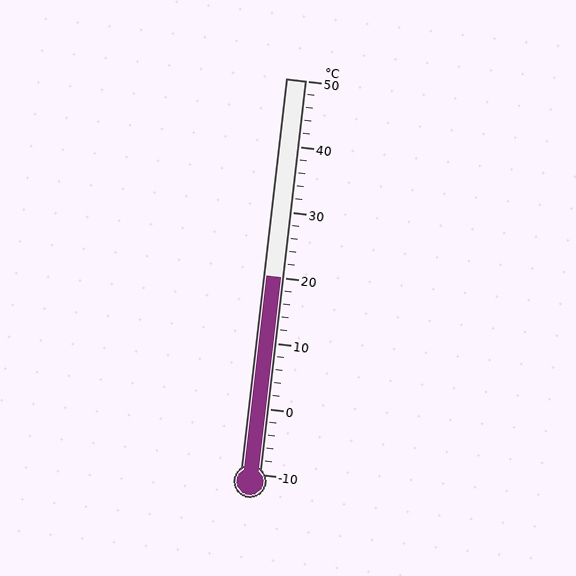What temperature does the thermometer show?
The thermometer shows approximately 20°C.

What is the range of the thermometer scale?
The thermometer scale ranges from -10°C to 50°C.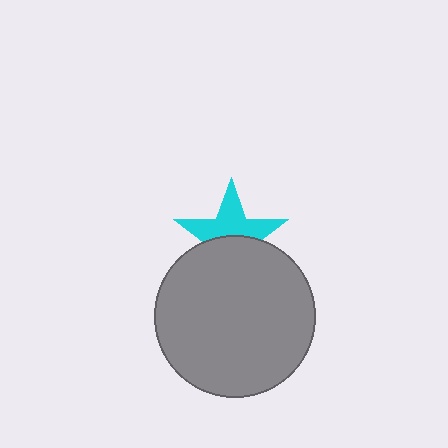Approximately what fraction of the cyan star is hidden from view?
Roughly 48% of the cyan star is hidden behind the gray circle.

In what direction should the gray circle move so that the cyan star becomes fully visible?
The gray circle should move down. That is the shortest direction to clear the overlap and leave the cyan star fully visible.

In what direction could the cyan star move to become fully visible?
The cyan star could move up. That would shift it out from behind the gray circle entirely.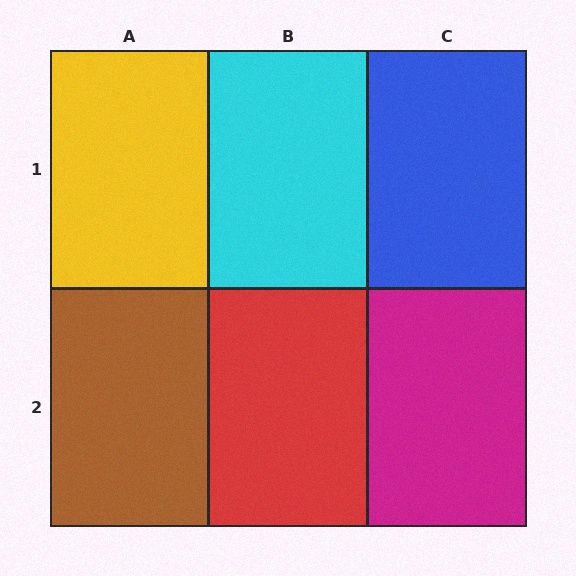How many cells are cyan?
1 cell is cyan.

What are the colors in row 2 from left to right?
Brown, red, magenta.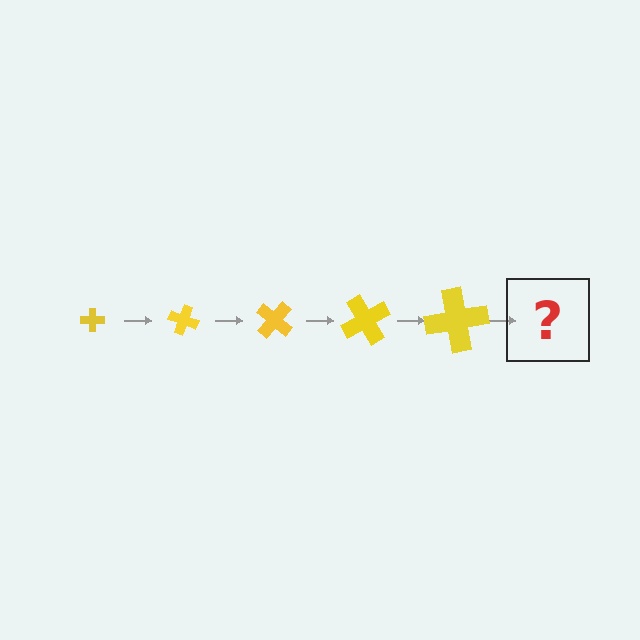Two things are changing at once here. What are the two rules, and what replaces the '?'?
The two rules are that the cross grows larger each step and it rotates 20 degrees each step. The '?' should be a cross, larger than the previous one and rotated 100 degrees from the start.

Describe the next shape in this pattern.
It should be a cross, larger than the previous one and rotated 100 degrees from the start.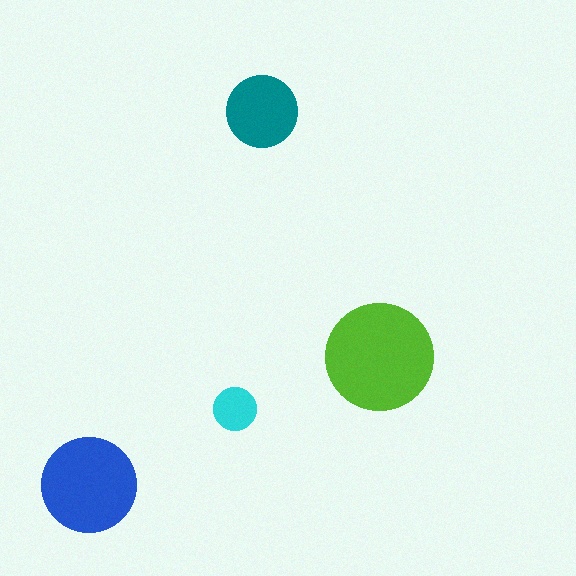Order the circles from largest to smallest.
the lime one, the blue one, the teal one, the cyan one.